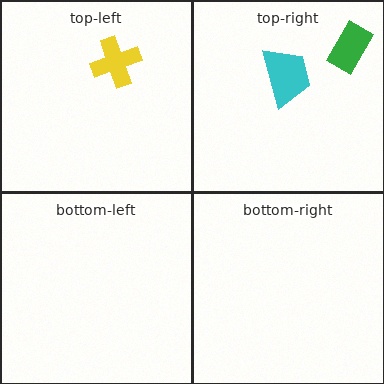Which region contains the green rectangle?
The top-right region.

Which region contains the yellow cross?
The top-left region.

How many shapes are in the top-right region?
2.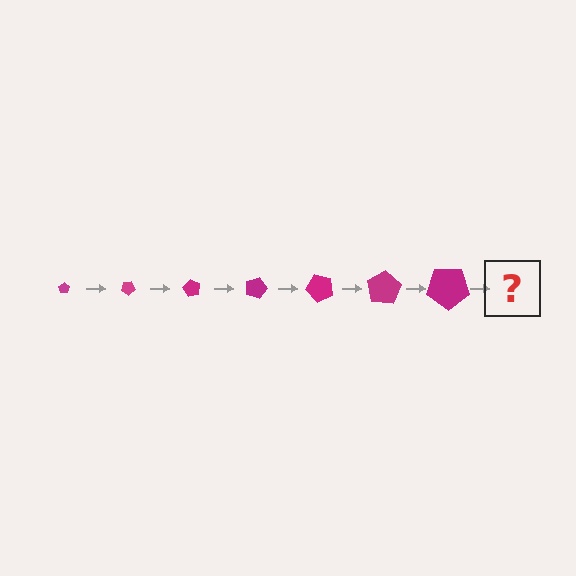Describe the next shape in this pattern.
It should be a pentagon, larger than the previous one and rotated 210 degrees from the start.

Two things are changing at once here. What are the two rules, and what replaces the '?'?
The two rules are that the pentagon grows larger each step and it rotates 30 degrees each step. The '?' should be a pentagon, larger than the previous one and rotated 210 degrees from the start.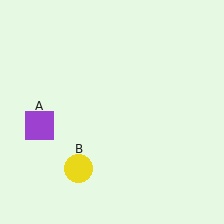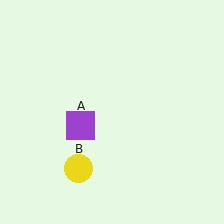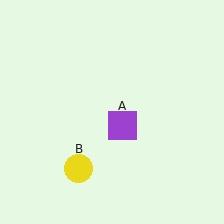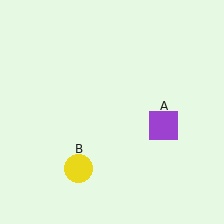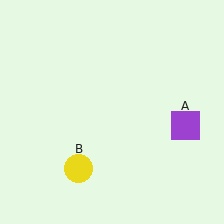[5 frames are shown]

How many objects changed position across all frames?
1 object changed position: purple square (object A).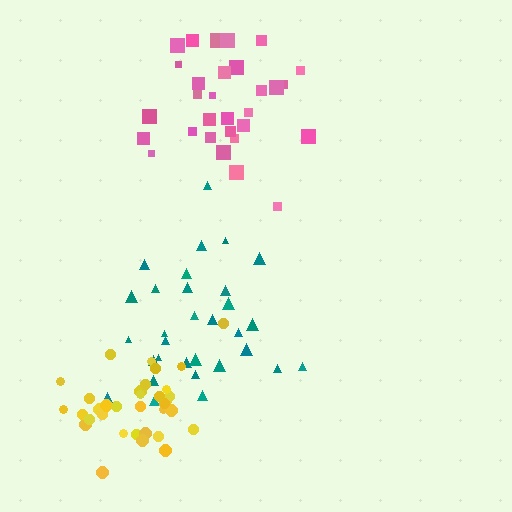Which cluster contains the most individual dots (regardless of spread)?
Yellow (34).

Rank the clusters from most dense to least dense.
yellow, teal, pink.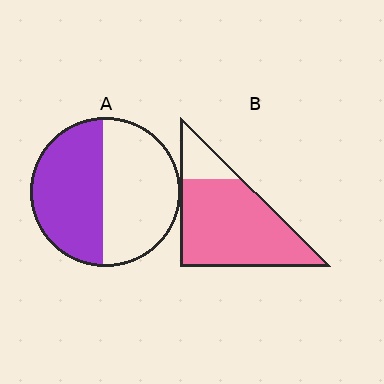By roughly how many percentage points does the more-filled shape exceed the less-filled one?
By roughly 35 percentage points (B over A).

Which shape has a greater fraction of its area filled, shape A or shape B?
Shape B.